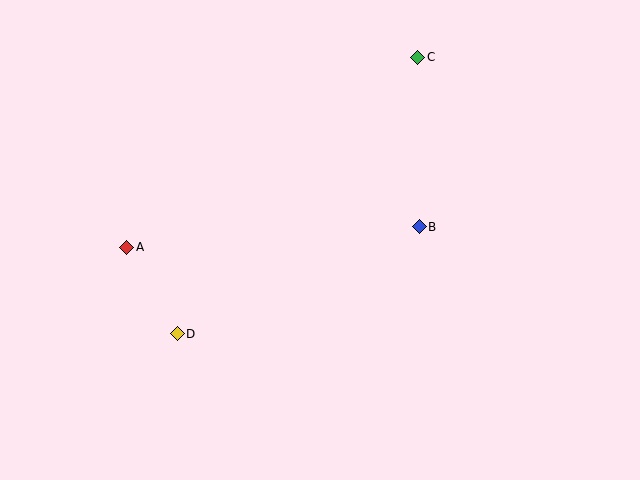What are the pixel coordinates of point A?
Point A is at (127, 247).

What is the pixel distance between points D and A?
The distance between D and A is 100 pixels.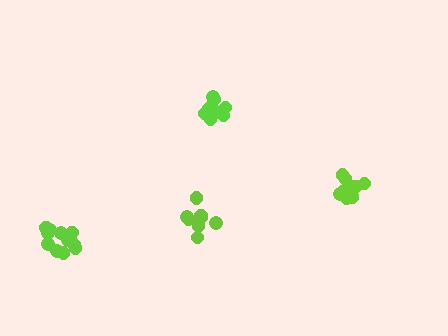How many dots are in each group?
Group 1: 14 dots, Group 2: 11 dots, Group 3: 8 dots, Group 4: 10 dots (43 total).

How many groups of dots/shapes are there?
There are 4 groups.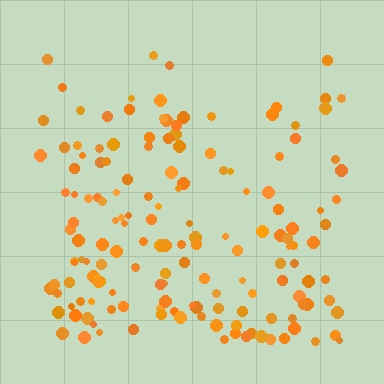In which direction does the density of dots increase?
From top to bottom, with the bottom side densest.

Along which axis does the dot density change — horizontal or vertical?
Vertical.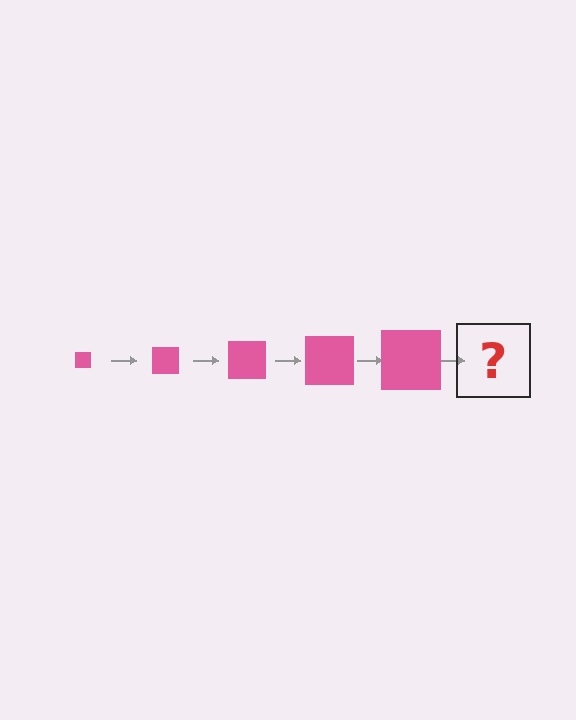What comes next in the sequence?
The next element should be a pink square, larger than the previous one.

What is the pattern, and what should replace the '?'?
The pattern is that the square gets progressively larger each step. The '?' should be a pink square, larger than the previous one.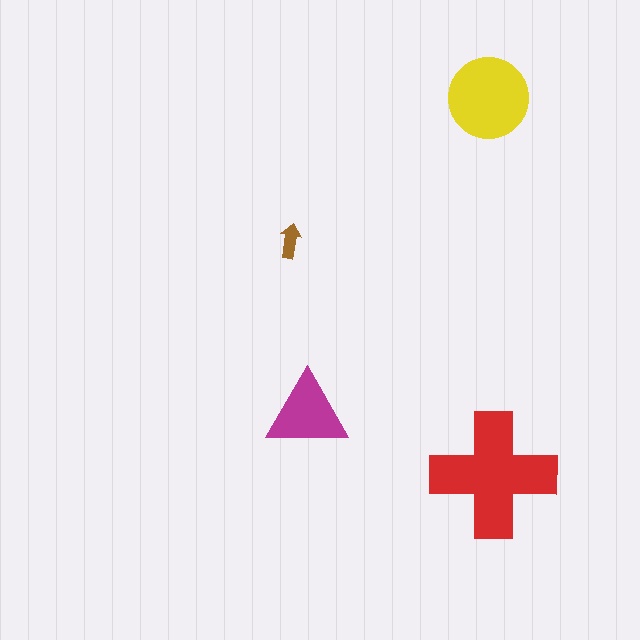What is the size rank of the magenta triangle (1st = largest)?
3rd.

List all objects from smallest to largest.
The brown arrow, the magenta triangle, the yellow circle, the red cross.